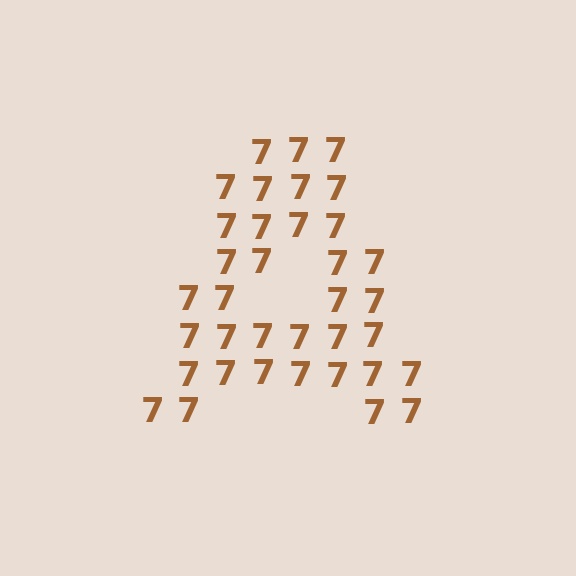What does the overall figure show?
The overall figure shows the letter A.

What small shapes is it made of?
It is made of small digit 7's.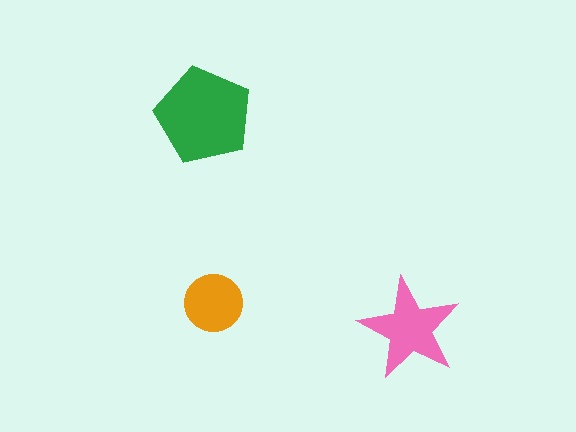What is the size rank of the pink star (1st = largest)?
2nd.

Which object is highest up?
The green pentagon is topmost.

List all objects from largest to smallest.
The green pentagon, the pink star, the orange circle.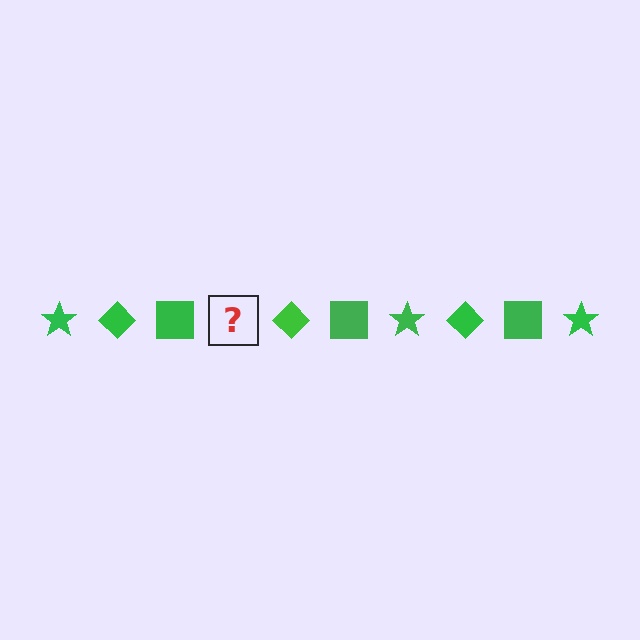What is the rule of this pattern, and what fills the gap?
The rule is that the pattern cycles through star, diamond, square shapes in green. The gap should be filled with a green star.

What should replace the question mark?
The question mark should be replaced with a green star.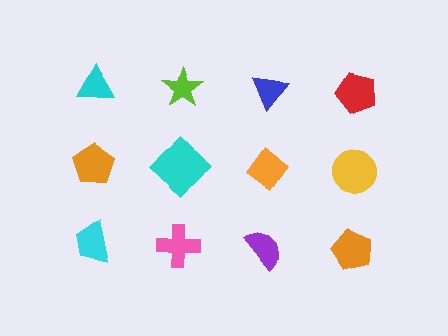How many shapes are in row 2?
4 shapes.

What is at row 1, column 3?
A blue triangle.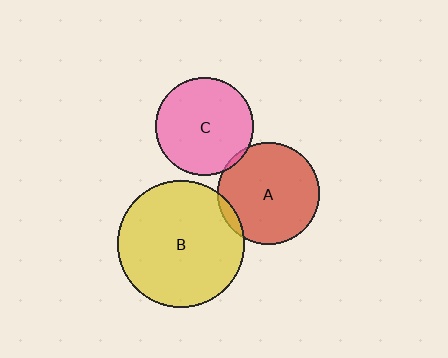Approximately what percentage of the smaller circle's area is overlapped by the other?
Approximately 5%.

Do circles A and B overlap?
Yes.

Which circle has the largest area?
Circle B (yellow).